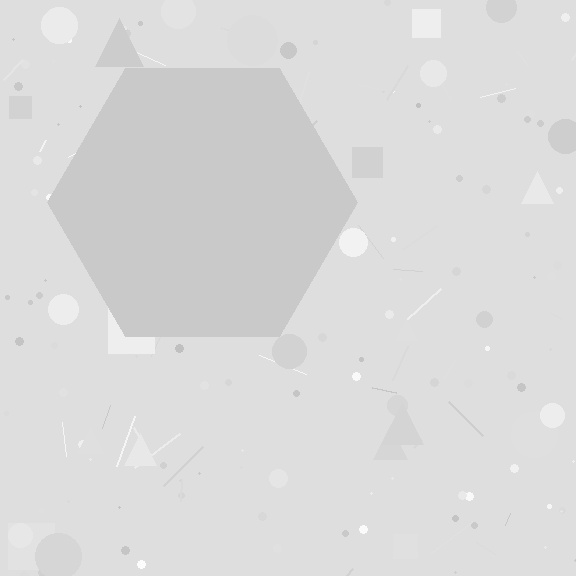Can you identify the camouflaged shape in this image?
The camouflaged shape is a hexagon.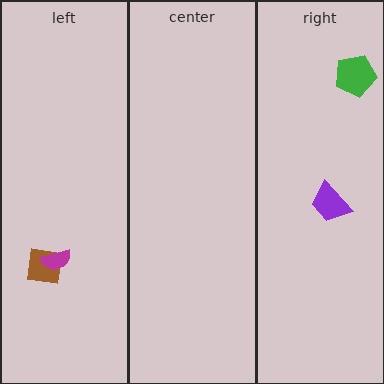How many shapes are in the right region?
2.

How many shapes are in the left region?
2.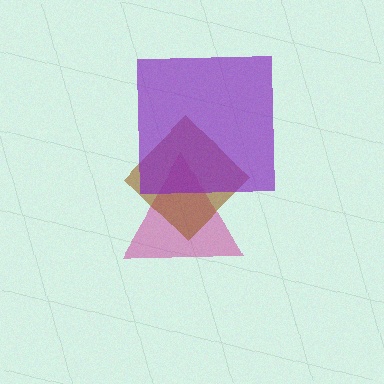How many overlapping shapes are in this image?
There are 3 overlapping shapes in the image.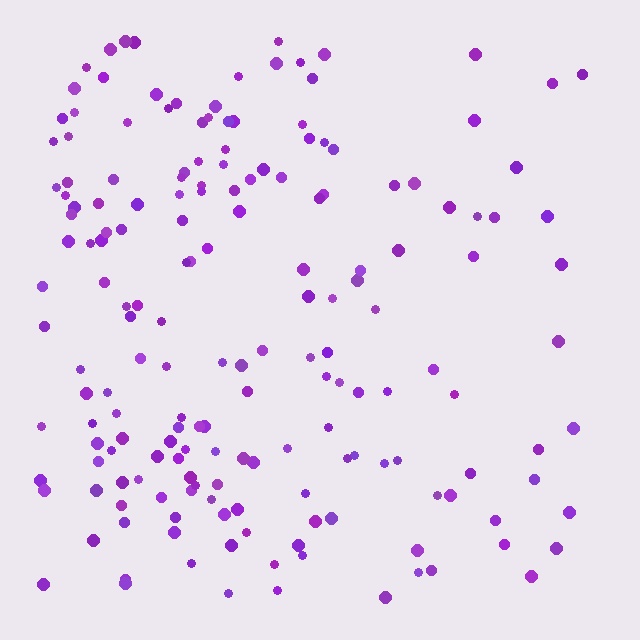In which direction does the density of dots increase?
From right to left, with the left side densest.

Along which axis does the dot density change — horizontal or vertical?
Horizontal.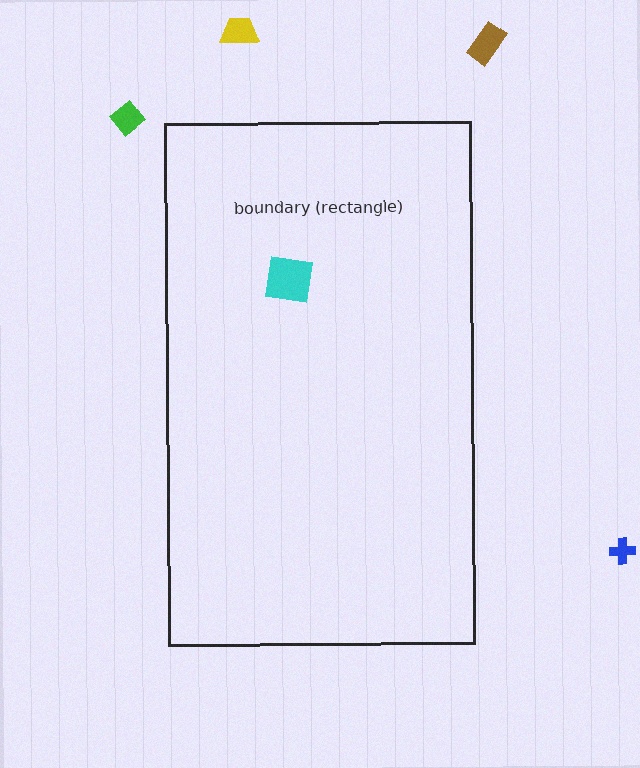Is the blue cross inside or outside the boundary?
Outside.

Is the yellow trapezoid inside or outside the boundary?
Outside.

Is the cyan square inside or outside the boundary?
Inside.